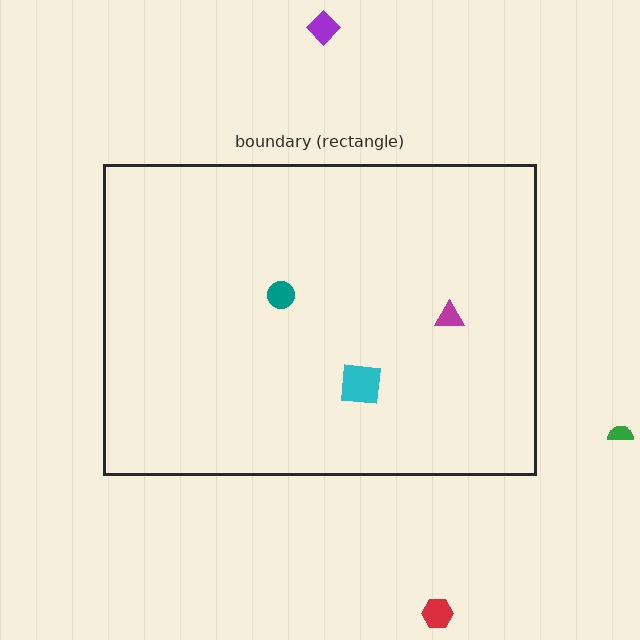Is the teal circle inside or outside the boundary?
Inside.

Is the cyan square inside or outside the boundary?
Inside.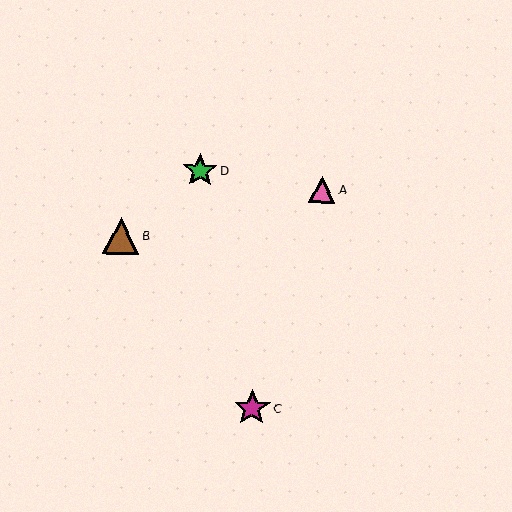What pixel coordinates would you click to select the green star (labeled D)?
Click at (200, 170) to select the green star D.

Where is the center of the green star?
The center of the green star is at (200, 170).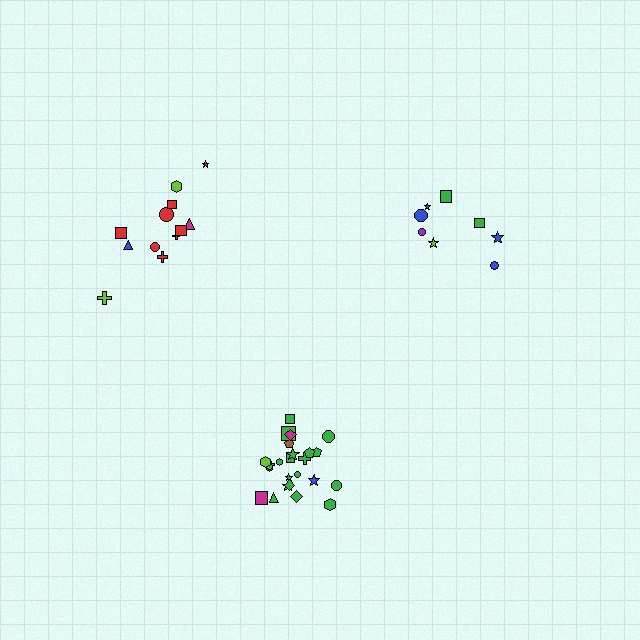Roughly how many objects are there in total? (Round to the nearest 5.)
Roughly 45 objects in total.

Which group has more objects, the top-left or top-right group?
The top-left group.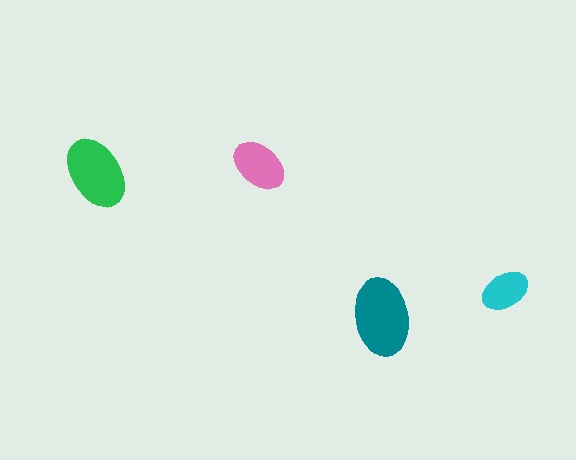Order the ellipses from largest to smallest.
the teal one, the green one, the pink one, the cyan one.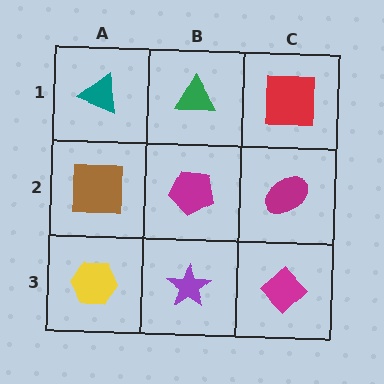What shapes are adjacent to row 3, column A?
A brown square (row 2, column A), a purple star (row 3, column B).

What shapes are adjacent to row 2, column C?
A red square (row 1, column C), a magenta diamond (row 3, column C), a magenta pentagon (row 2, column B).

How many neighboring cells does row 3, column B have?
3.